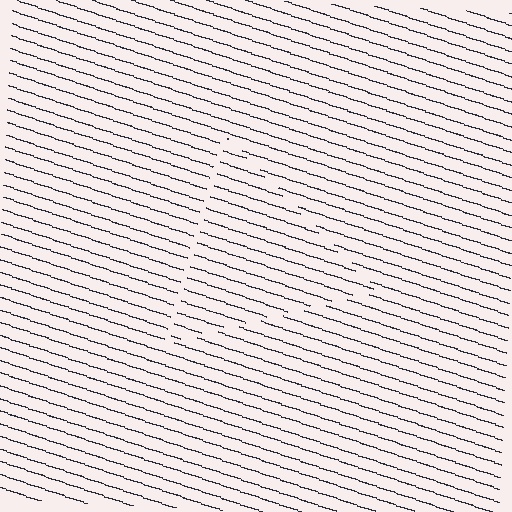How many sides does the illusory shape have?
3 sides — the line-ends trace a triangle.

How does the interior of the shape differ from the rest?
The interior of the shape contains the same grating, shifted by half a period — the contour is defined by the phase discontinuity where line-ends from the inner and outer gratings abut.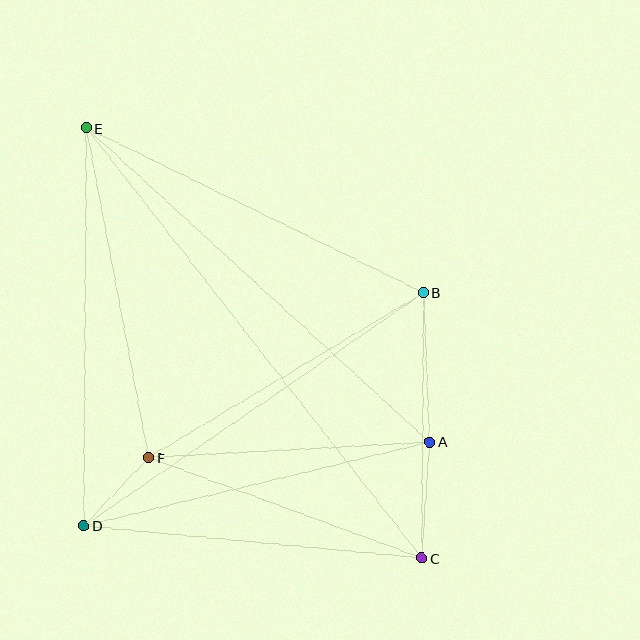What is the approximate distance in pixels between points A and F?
The distance between A and F is approximately 281 pixels.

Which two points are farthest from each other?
Points C and E are farthest from each other.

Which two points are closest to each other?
Points D and F are closest to each other.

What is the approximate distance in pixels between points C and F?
The distance between C and F is approximately 291 pixels.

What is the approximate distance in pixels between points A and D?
The distance between A and D is approximately 356 pixels.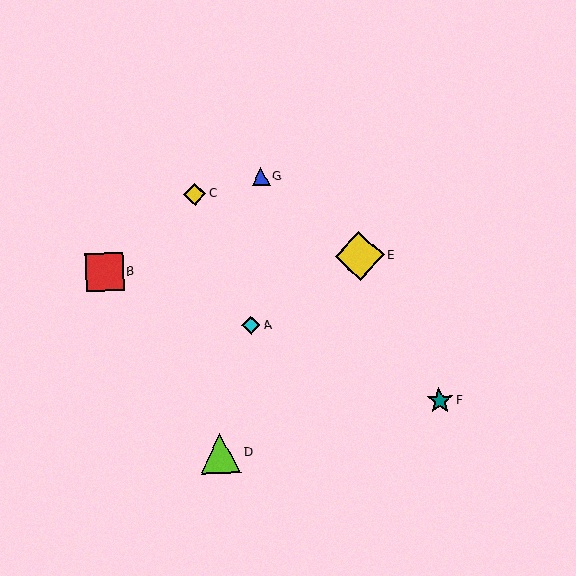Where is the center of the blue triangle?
The center of the blue triangle is at (261, 177).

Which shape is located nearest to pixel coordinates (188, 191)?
The yellow diamond (labeled C) at (195, 194) is nearest to that location.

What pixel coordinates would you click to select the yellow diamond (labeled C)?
Click at (195, 194) to select the yellow diamond C.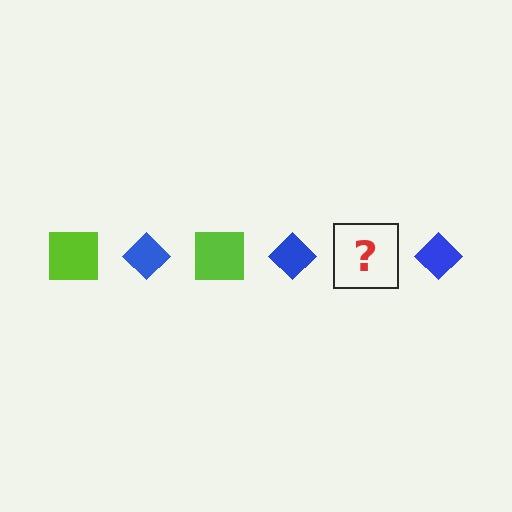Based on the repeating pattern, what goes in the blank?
The blank should be a lime square.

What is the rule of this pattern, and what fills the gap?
The rule is that the pattern alternates between lime square and blue diamond. The gap should be filled with a lime square.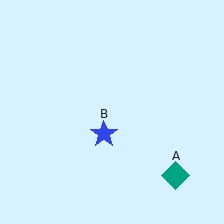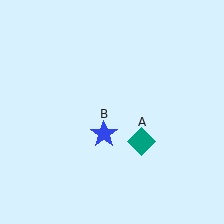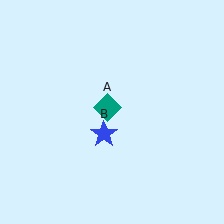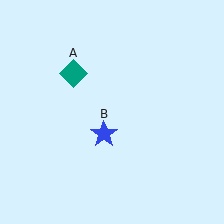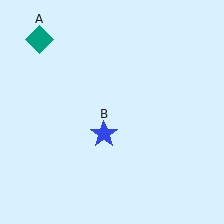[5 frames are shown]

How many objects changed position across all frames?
1 object changed position: teal diamond (object A).